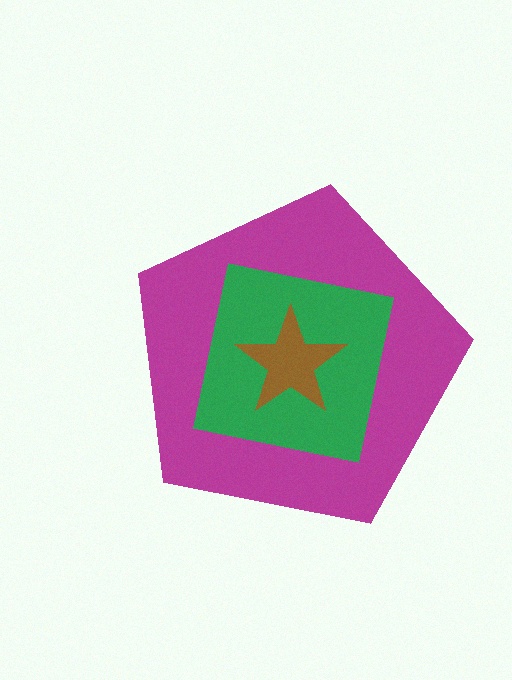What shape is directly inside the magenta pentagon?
The green square.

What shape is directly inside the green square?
The brown star.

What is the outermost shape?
The magenta pentagon.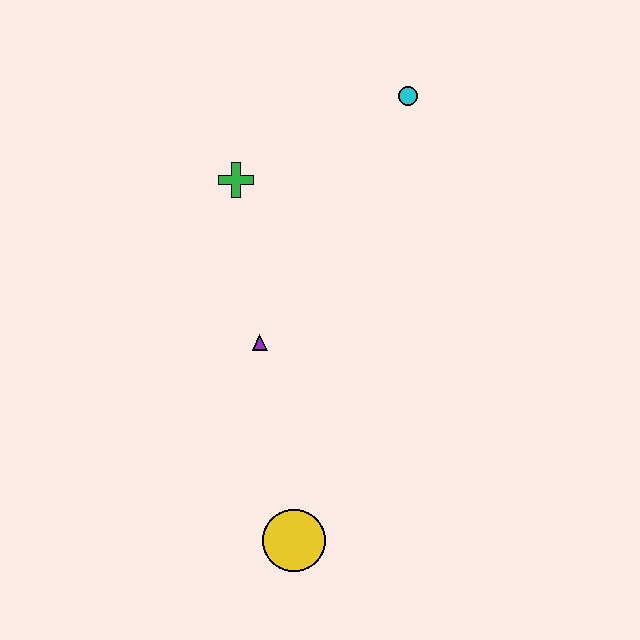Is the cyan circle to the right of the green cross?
Yes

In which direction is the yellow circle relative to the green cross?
The yellow circle is below the green cross.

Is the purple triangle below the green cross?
Yes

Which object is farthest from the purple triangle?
The cyan circle is farthest from the purple triangle.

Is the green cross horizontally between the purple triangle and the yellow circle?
No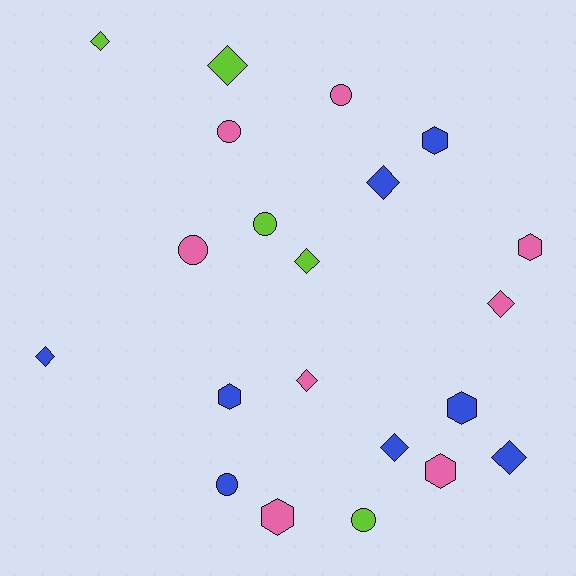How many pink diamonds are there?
There are 2 pink diamonds.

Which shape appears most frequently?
Diamond, with 9 objects.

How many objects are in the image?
There are 21 objects.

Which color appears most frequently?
Blue, with 8 objects.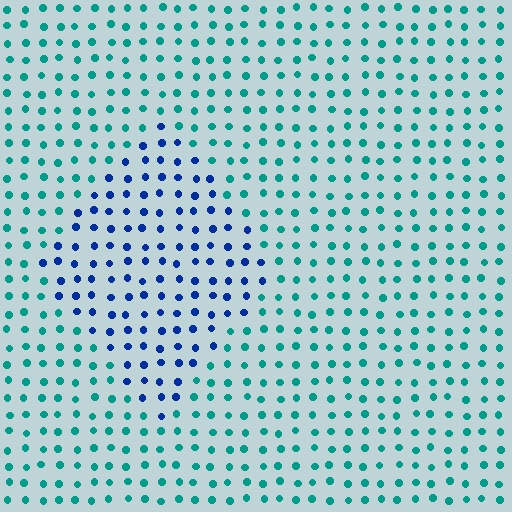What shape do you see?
I see a diamond.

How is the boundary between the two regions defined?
The boundary is defined purely by a slight shift in hue (about 50 degrees). Spacing, size, and orientation are identical on both sides.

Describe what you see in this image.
The image is filled with small teal elements in a uniform arrangement. A diamond-shaped region is visible where the elements are tinted to a slightly different hue, forming a subtle color boundary.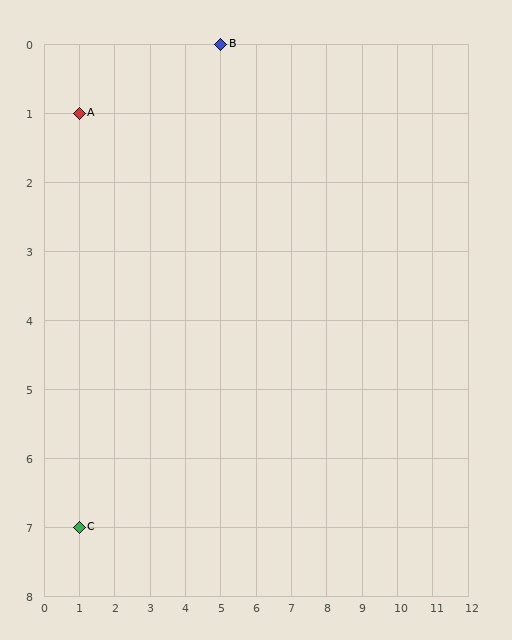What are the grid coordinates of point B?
Point B is at grid coordinates (5, 0).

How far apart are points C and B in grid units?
Points C and B are 4 columns and 7 rows apart (about 8.1 grid units diagonally).